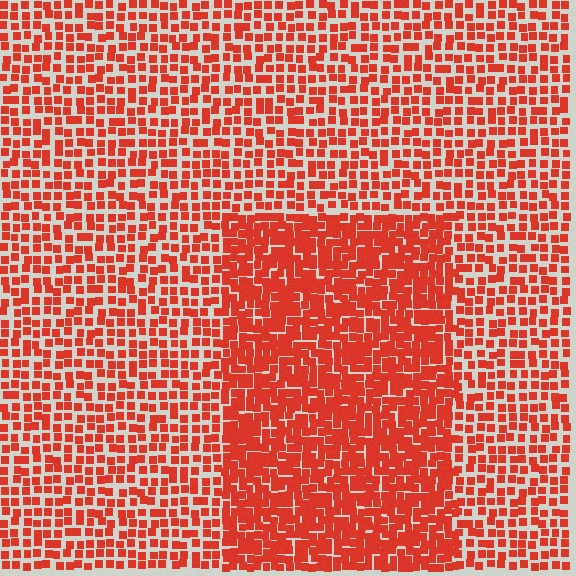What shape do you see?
I see a rectangle.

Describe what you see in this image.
The image contains small red elements arranged at two different densities. A rectangle-shaped region is visible where the elements are more densely packed than the surrounding area.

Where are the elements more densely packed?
The elements are more densely packed inside the rectangle boundary.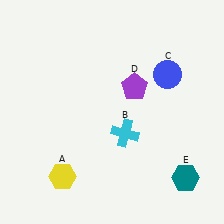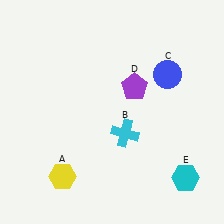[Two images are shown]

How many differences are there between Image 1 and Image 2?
There is 1 difference between the two images.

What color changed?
The hexagon (E) changed from teal in Image 1 to cyan in Image 2.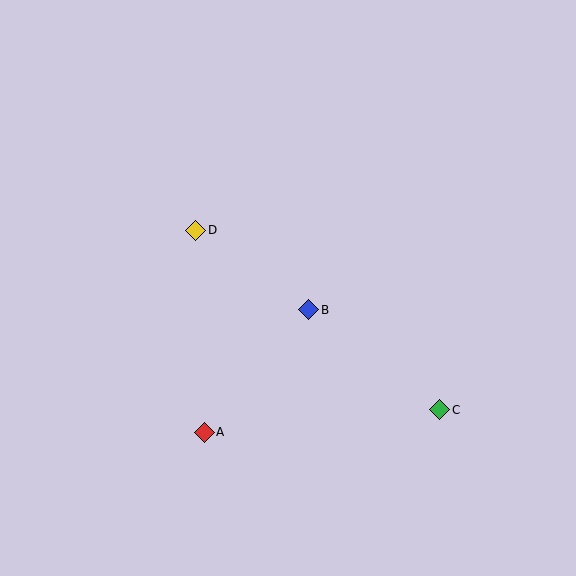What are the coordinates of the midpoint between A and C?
The midpoint between A and C is at (322, 421).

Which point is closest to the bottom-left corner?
Point A is closest to the bottom-left corner.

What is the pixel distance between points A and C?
The distance between A and C is 237 pixels.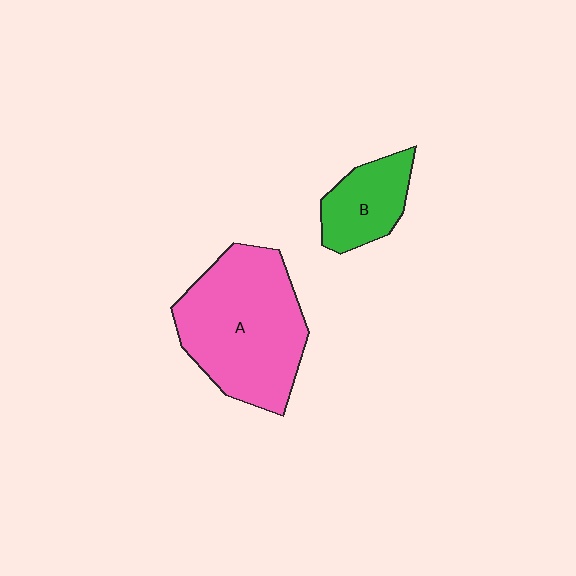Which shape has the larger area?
Shape A (pink).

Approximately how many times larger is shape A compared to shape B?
Approximately 2.4 times.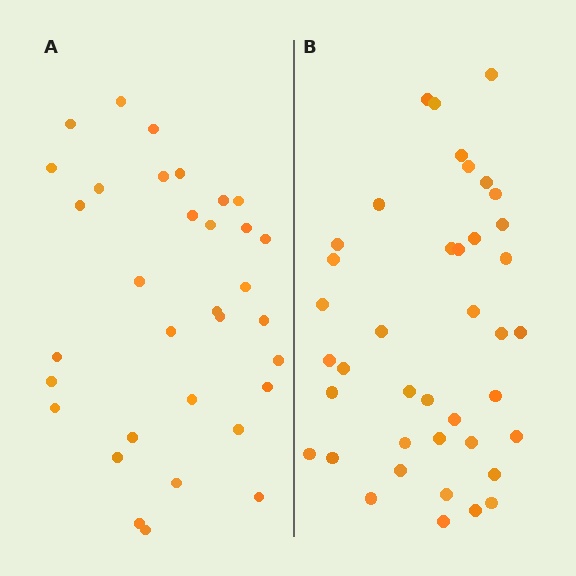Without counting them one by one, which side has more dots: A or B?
Region B (the right region) has more dots.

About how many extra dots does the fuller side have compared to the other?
Region B has roughly 8 or so more dots than region A.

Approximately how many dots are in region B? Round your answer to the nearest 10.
About 40 dots.